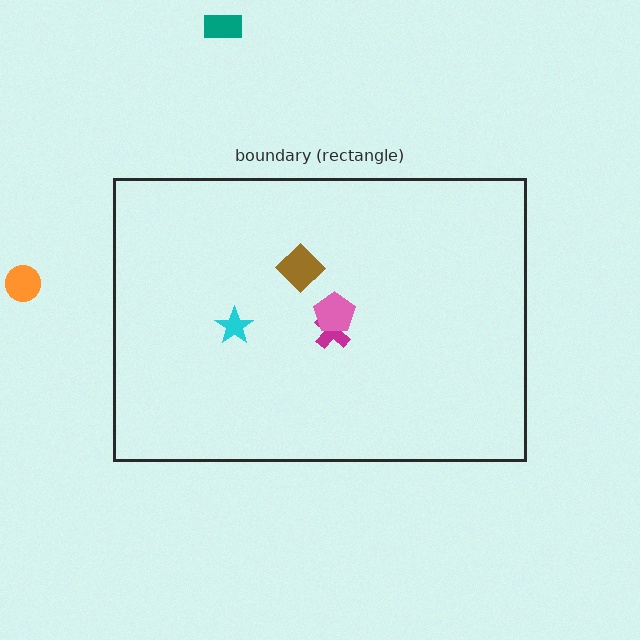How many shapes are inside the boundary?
4 inside, 2 outside.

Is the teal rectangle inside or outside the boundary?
Outside.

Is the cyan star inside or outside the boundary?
Inside.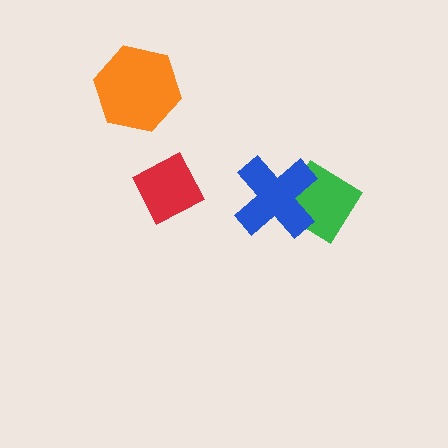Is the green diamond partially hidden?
Yes, it is partially covered by another shape.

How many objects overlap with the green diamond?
1 object overlaps with the green diamond.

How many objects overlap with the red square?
0 objects overlap with the red square.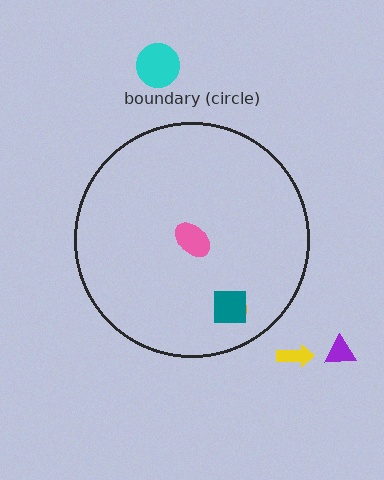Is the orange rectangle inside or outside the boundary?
Inside.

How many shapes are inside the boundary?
3 inside, 3 outside.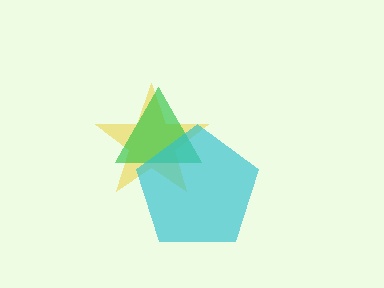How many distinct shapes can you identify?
There are 3 distinct shapes: a yellow star, a green triangle, a cyan pentagon.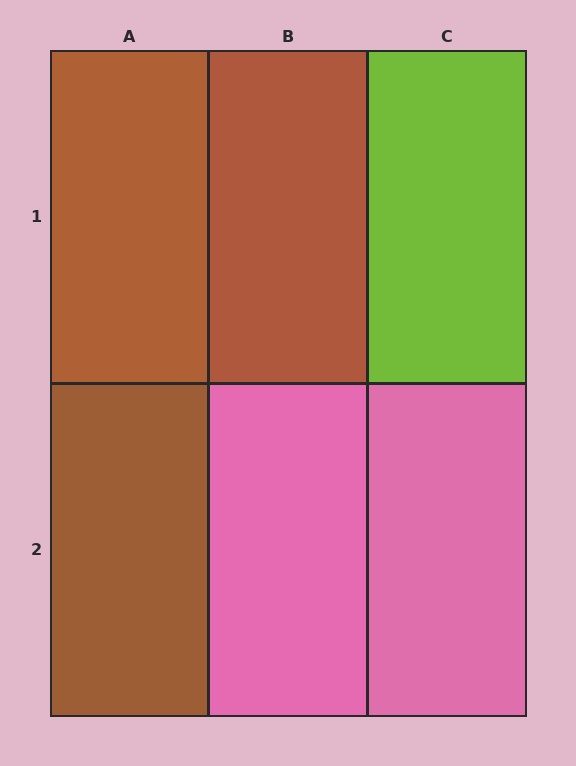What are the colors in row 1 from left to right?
Brown, brown, lime.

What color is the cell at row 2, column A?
Brown.